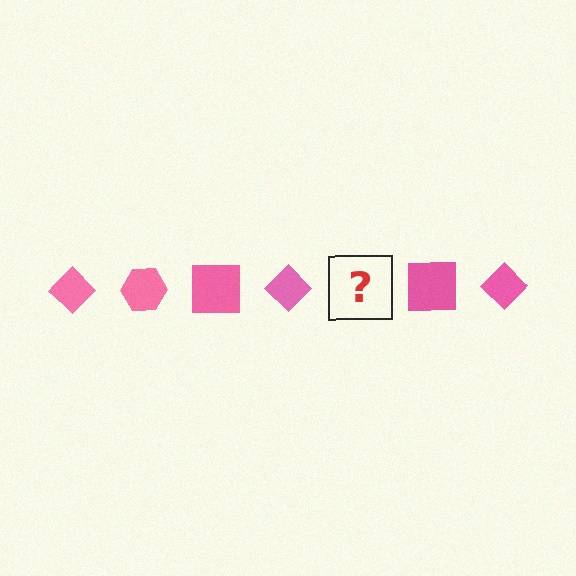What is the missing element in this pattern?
The missing element is a pink hexagon.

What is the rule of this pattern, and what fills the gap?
The rule is that the pattern cycles through diamond, hexagon, square shapes in pink. The gap should be filled with a pink hexagon.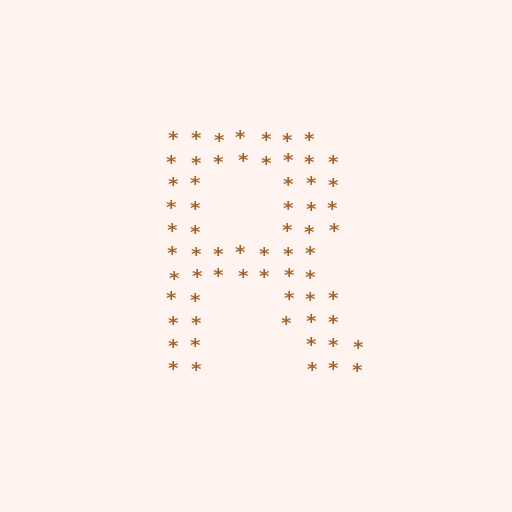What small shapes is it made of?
It is made of small asterisks.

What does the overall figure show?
The overall figure shows the letter R.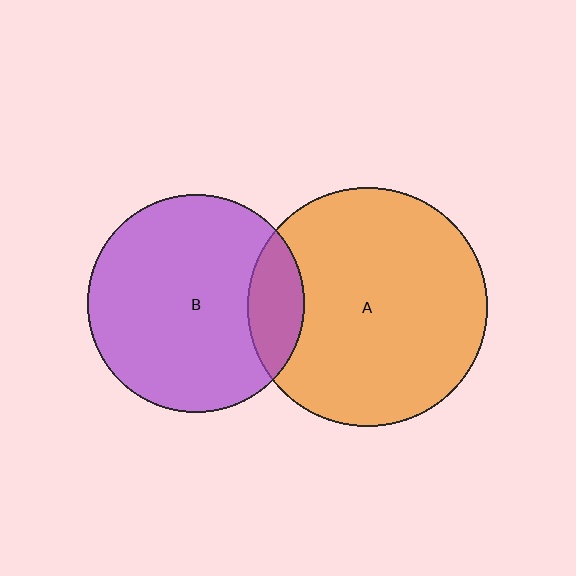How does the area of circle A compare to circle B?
Approximately 1.2 times.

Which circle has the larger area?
Circle A (orange).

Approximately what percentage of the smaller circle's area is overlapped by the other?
Approximately 15%.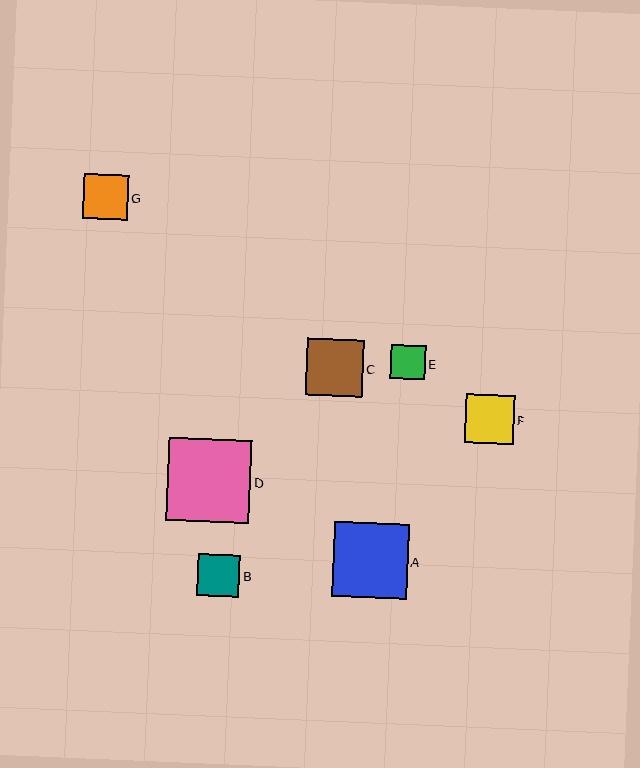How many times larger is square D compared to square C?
Square D is approximately 1.5 times the size of square C.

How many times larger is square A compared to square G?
Square A is approximately 1.7 times the size of square G.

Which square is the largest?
Square D is the largest with a size of approximately 83 pixels.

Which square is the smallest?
Square E is the smallest with a size of approximately 35 pixels.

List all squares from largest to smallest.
From largest to smallest: D, A, C, F, G, B, E.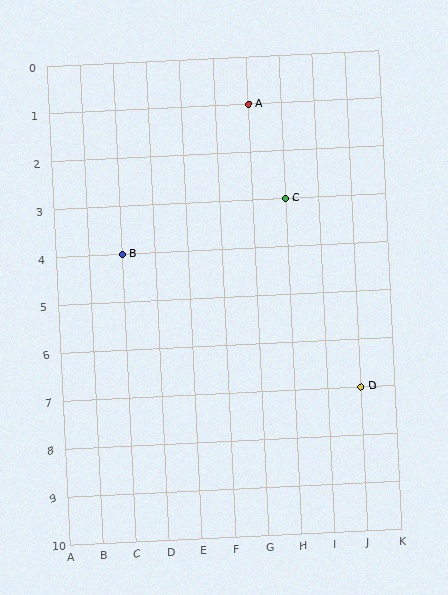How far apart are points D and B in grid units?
Points D and B are 7 columns and 3 rows apart (about 7.6 grid units diagonally).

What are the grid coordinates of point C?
Point C is at grid coordinates (H, 3).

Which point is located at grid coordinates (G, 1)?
Point A is at (G, 1).